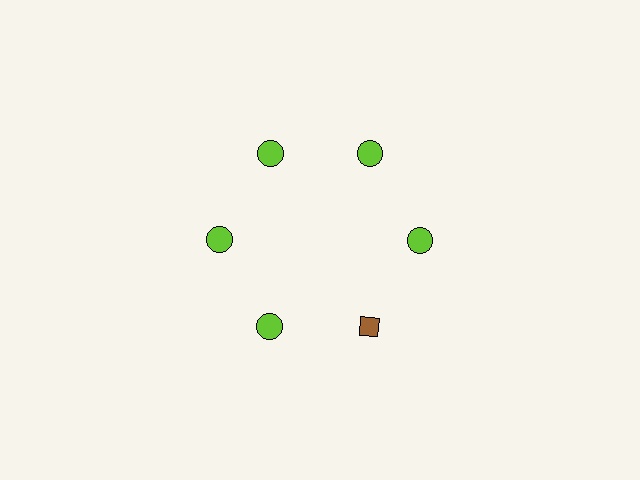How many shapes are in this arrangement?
There are 6 shapes arranged in a ring pattern.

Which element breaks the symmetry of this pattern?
The brown diamond at roughly the 5 o'clock position breaks the symmetry. All other shapes are lime circles.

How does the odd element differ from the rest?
It differs in both color (brown instead of lime) and shape (diamond instead of circle).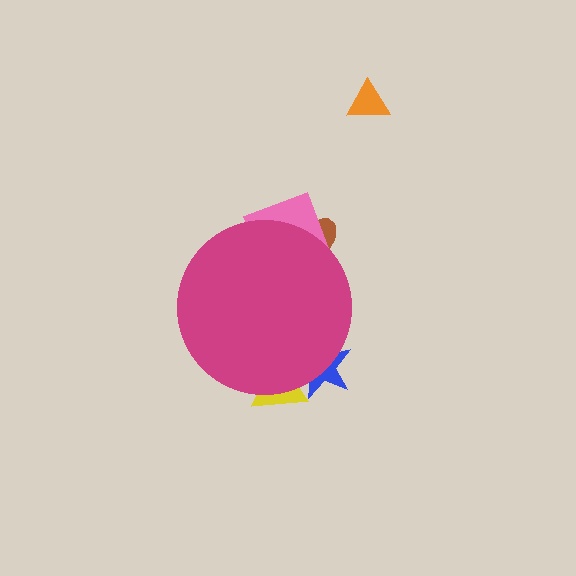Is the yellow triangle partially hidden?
Yes, the yellow triangle is partially hidden behind the magenta circle.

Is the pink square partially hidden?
Yes, the pink square is partially hidden behind the magenta circle.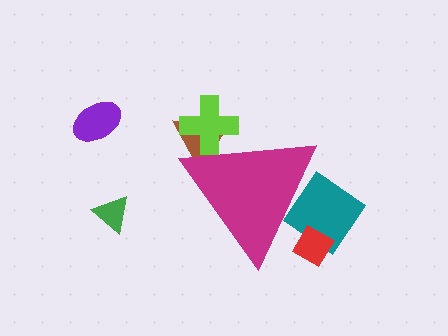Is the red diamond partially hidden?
Yes, the red diamond is partially hidden behind the magenta triangle.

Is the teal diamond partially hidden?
Yes, the teal diamond is partially hidden behind the magenta triangle.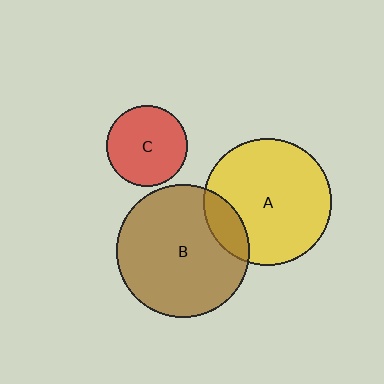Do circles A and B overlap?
Yes.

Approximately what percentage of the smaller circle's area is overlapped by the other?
Approximately 15%.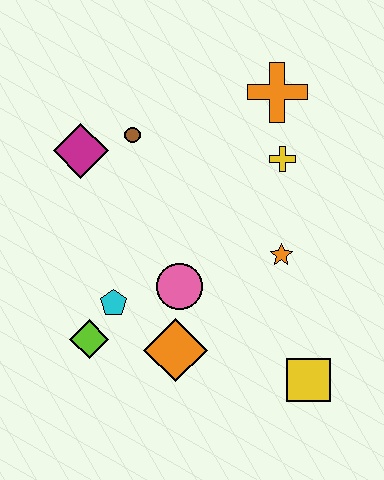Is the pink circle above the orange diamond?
Yes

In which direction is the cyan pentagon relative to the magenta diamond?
The cyan pentagon is below the magenta diamond.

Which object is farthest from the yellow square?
The magenta diamond is farthest from the yellow square.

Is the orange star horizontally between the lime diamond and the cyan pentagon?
No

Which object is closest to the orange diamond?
The pink circle is closest to the orange diamond.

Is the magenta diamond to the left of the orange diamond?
Yes